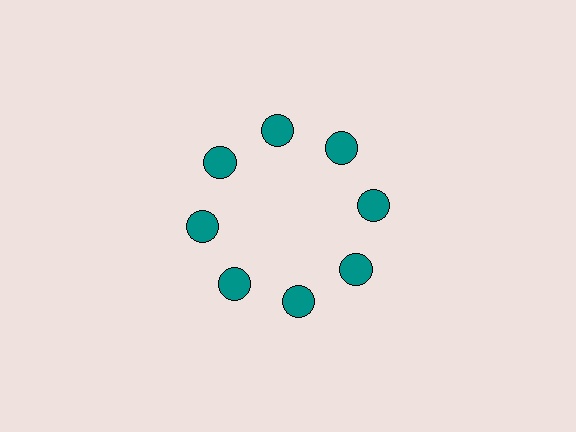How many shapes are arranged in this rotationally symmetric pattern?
There are 8 shapes, arranged in 8 groups of 1.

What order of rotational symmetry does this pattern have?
This pattern has 8-fold rotational symmetry.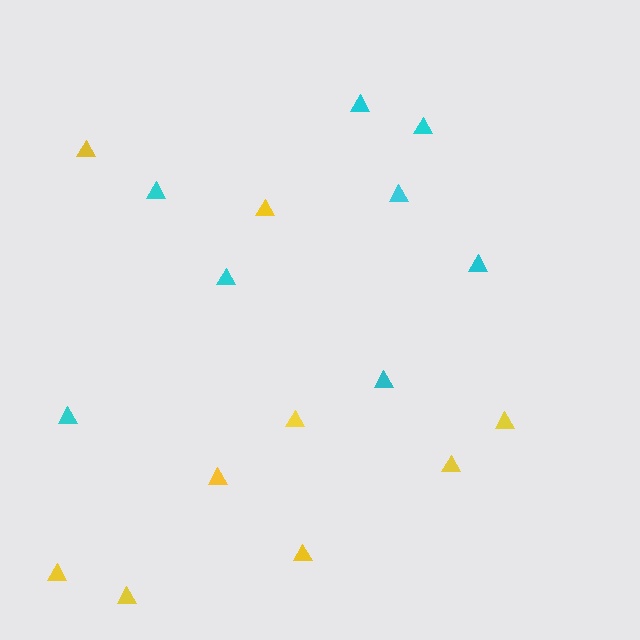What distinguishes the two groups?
There are 2 groups: one group of yellow triangles (9) and one group of cyan triangles (8).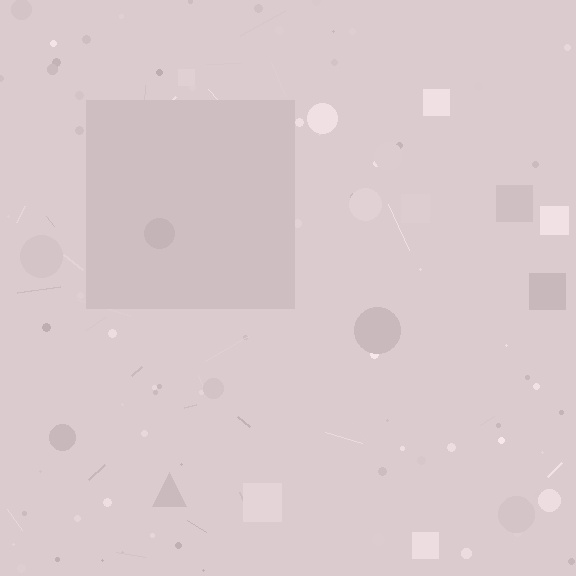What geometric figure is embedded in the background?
A square is embedded in the background.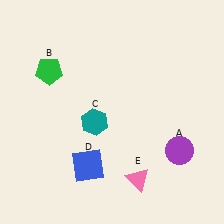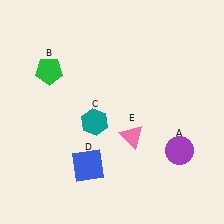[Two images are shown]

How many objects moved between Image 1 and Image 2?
1 object moved between the two images.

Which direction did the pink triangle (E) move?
The pink triangle (E) moved up.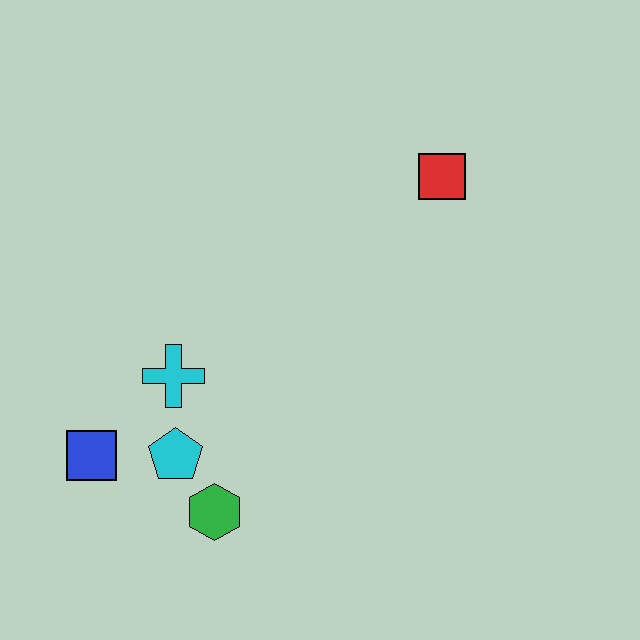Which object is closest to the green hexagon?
The cyan pentagon is closest to the green hexagon.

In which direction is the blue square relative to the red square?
The blue square is to the left of the red square.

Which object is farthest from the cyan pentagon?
The red square is farthest from the cyan pentagon.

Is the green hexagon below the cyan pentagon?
Yes